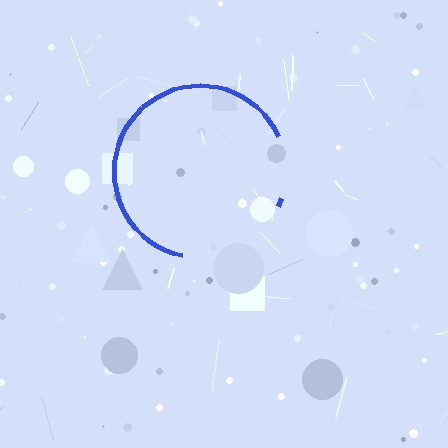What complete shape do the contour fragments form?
The contour fragments form a circle.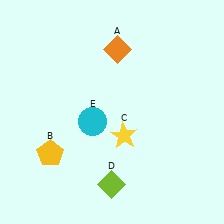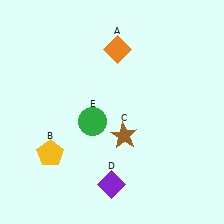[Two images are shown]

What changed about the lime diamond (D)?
In Image 1, D is lime. In Image 2, it changed to purple.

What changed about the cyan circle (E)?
In Image 1, E is cyan. In Image 2, it changed to green.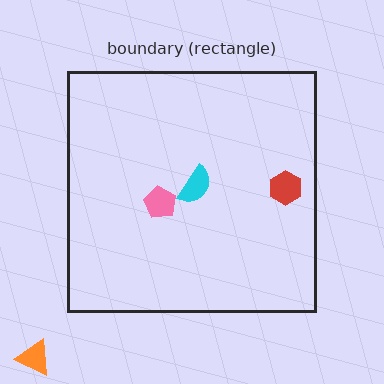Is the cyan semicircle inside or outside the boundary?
Inside.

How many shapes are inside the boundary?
3 inside, 1 outside.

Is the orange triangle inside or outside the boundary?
Outside.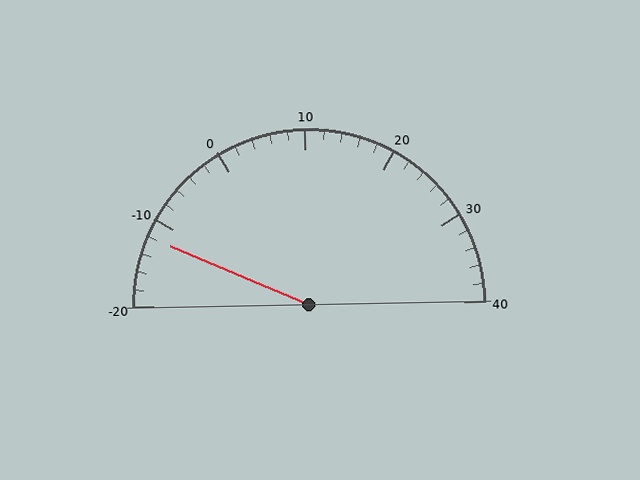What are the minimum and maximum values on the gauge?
The gauge ranges from -20 to 40.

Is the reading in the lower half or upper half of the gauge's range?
The reading is in the lower half of the range (-20 to 40).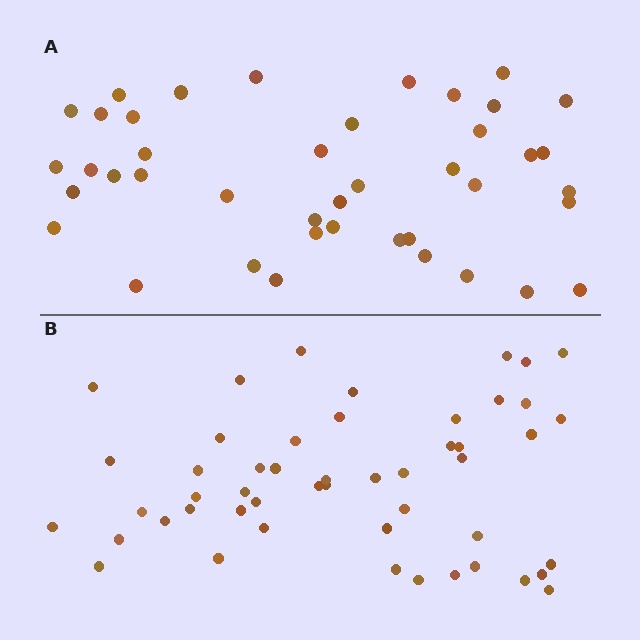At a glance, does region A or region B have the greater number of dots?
Region B (the bottom region) has more dots.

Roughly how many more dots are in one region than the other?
Region B has roughly 8 or so more dots than region A.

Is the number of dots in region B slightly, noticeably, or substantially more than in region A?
Region B has only slightly more — the two regions are fairly close. The ratio is roughly 1.2 to 1.